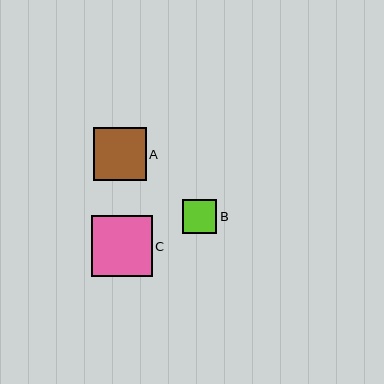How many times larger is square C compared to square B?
Square C is approximately 1.8 times the size of square B.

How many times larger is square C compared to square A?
Square C is approximately 1.1 times the size of square A.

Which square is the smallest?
Square B is the smallest with a size of approximately 34 pixels.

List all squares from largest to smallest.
From largest to smallest: C, A, B.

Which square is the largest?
Square C is the largest with a size of approximately 61 pixels.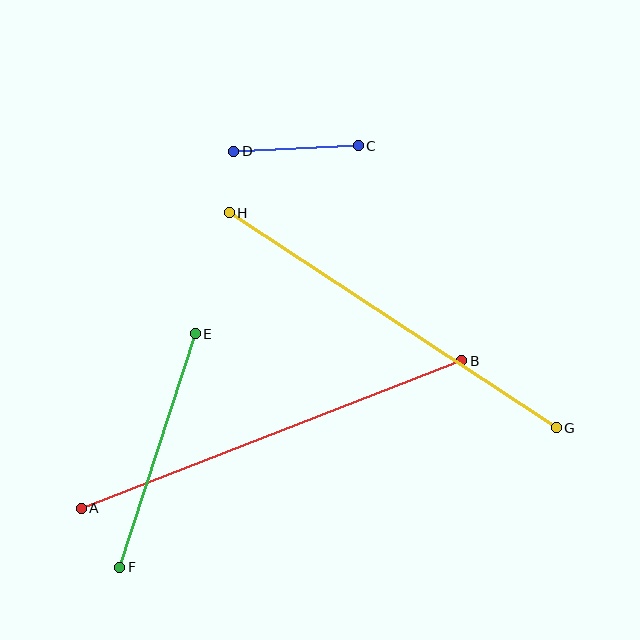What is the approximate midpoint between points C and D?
The midpoint is at approximately (296, 149) pixels.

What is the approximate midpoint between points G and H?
The midpoint is at approximately (393, 320) pixels.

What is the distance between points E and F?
The distance is approximately 246 pixels.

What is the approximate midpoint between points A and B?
The midpoint is at approximately (272, 435) pixels.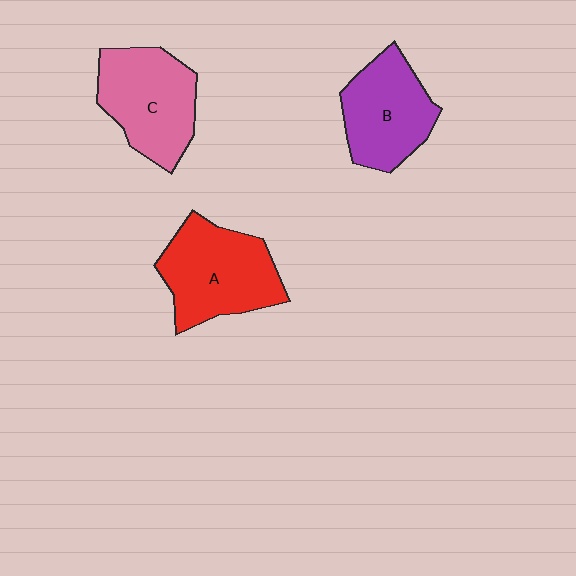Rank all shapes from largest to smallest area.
From largest to smallest: A (red), C (pink), B (purple).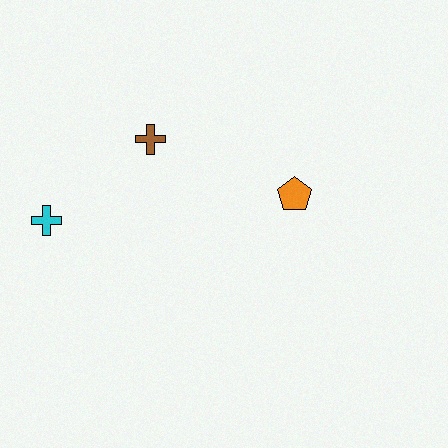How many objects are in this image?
There are 3 objects.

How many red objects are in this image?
There are no red objects.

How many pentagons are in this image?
There is 1 pentagon.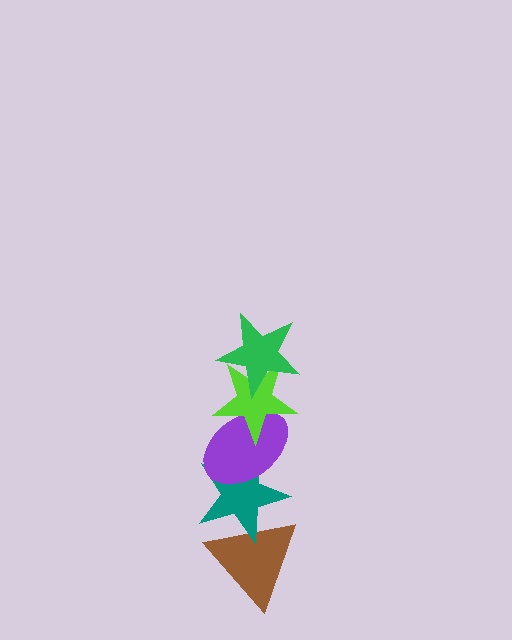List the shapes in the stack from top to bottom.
From top to bottom: the green star, the lime star, the purple ellipse, the teal star, the brown triangle.